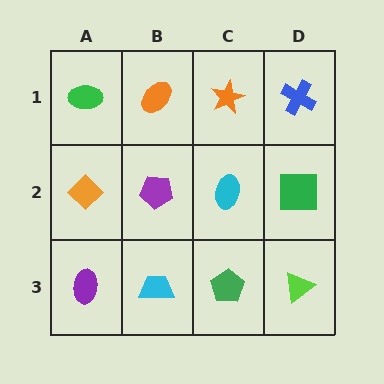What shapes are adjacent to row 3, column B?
A purple pentagon (row 2, column B), a purple ellipse (row 3, column A), a green pentagon (row 3, column C).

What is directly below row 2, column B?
A cyan trapezoid.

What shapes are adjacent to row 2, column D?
A blue cross (row 1, column D), a lime triangle (row 3, column D), a cyan ellipse (row 2, column C).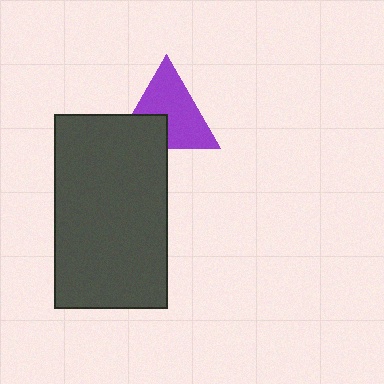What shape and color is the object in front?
The object in front is a dark gray rectangle.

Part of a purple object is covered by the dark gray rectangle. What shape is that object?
It is a triangle.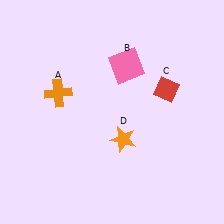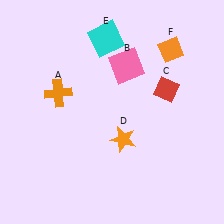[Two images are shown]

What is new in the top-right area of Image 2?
An orange diamond (F) was added in the top-right area of Image 2.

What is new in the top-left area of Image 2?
A cyan square (E) was added in the top-left area of Image 2.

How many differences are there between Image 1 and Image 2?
There are 2 differences between the two images.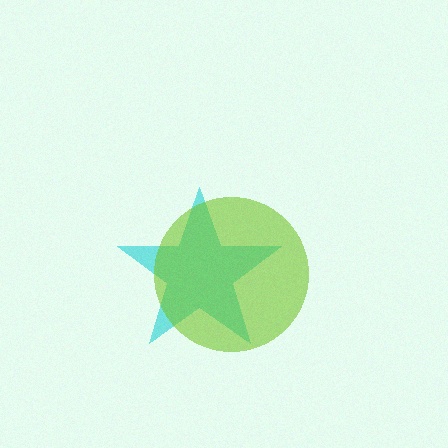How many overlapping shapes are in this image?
There are 2 overlapping shapes in the image.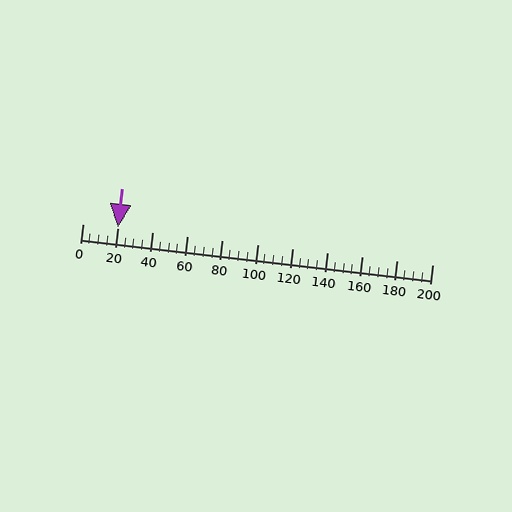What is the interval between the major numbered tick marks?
The major tick marks are spaced 20 units apart.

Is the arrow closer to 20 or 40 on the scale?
The arrow is closer to 20.